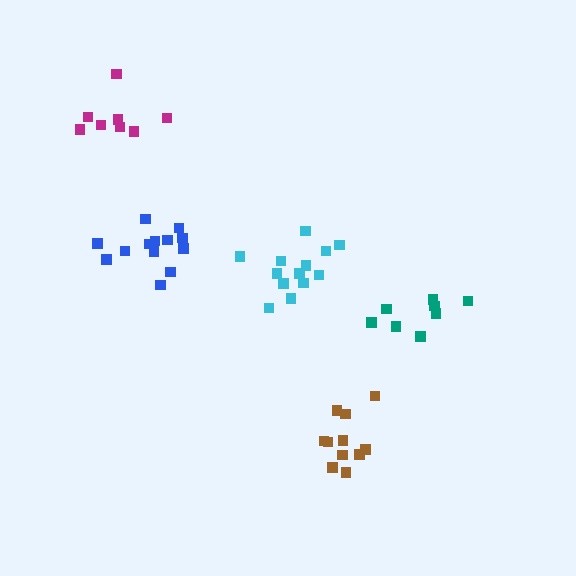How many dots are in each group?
Group 1: 11 dots, Group 2: 13 dots, Group 3: 8 dots, Group 4: 13 dots, Group 5: 8 dots (53 total).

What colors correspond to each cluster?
The clusters are colored: brown, cyan, teal, blue, magenta.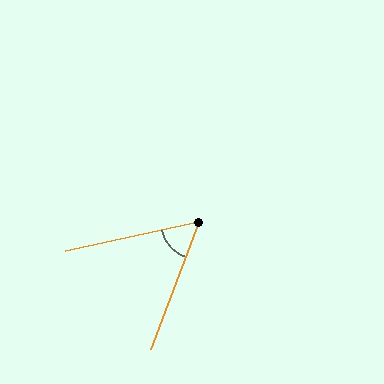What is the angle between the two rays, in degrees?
Approximately 57 degrees.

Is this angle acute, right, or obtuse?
It is acute.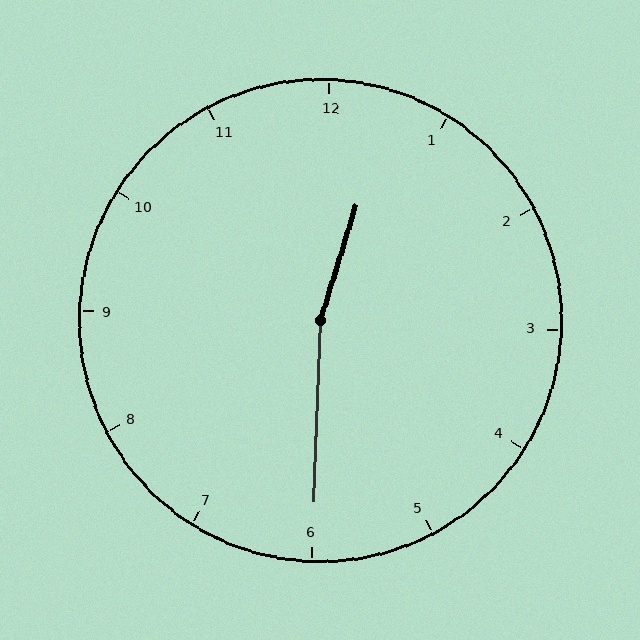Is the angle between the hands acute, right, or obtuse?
It is obtuse.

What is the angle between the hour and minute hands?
Approximately 165 degrees.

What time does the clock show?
12:30.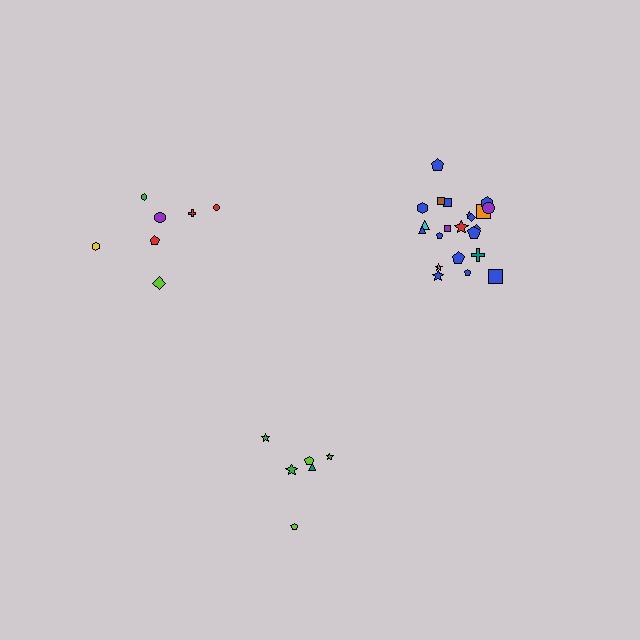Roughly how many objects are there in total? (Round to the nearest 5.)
Roughly 35 objects in total.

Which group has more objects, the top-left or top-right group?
The top-right group.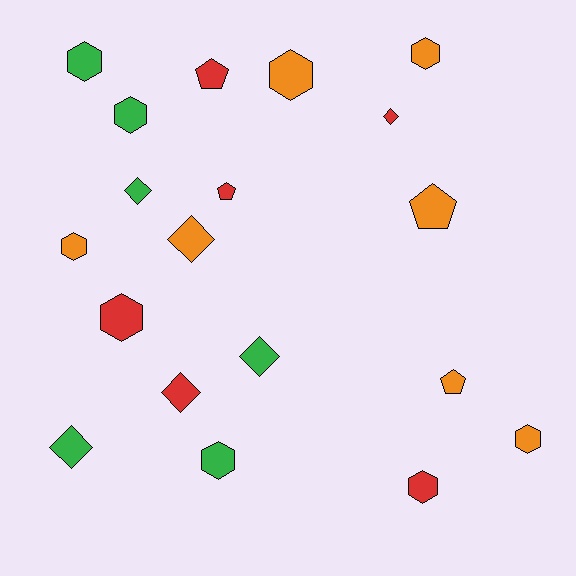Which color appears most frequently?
Orange, with 7 objects.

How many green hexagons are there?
There are 3 green hexagons.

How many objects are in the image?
There are 19 objects.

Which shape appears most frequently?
Hexagon, with 9 objects.